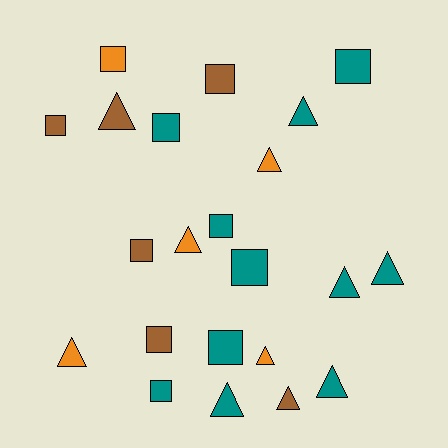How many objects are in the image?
There are 22 objects.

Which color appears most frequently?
Teal, with 11 objects.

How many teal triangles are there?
There are 5 teal triangles.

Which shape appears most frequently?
Square, with 11 objects.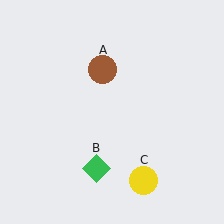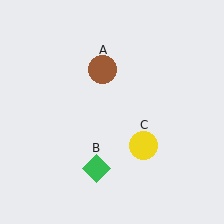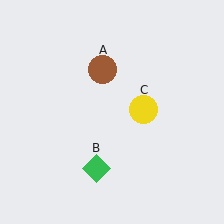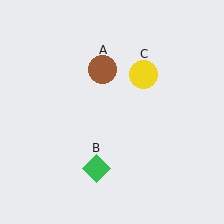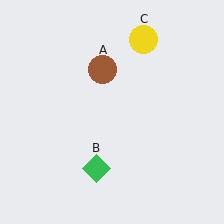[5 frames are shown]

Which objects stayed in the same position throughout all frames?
Brown circle (object A) and green diamond (object B) remained stationary.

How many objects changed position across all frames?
1 object changed position: yellow circle (object C).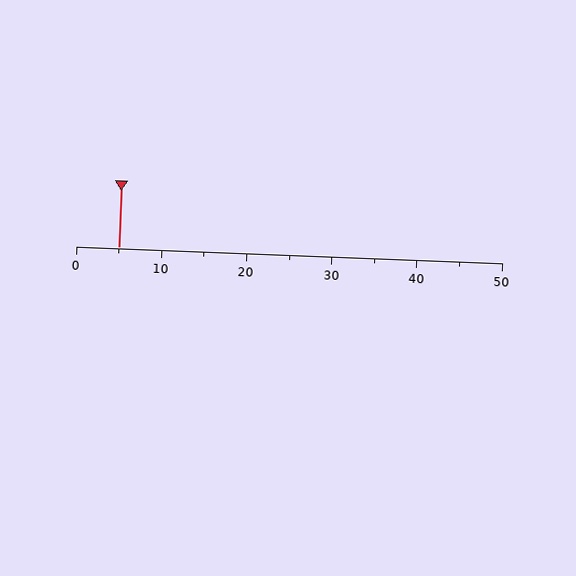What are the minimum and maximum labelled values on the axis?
The axis runs from 0 to 50.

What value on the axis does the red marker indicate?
The marker indicates approximately 5.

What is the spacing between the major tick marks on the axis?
The major ticks are spaced 10 apart.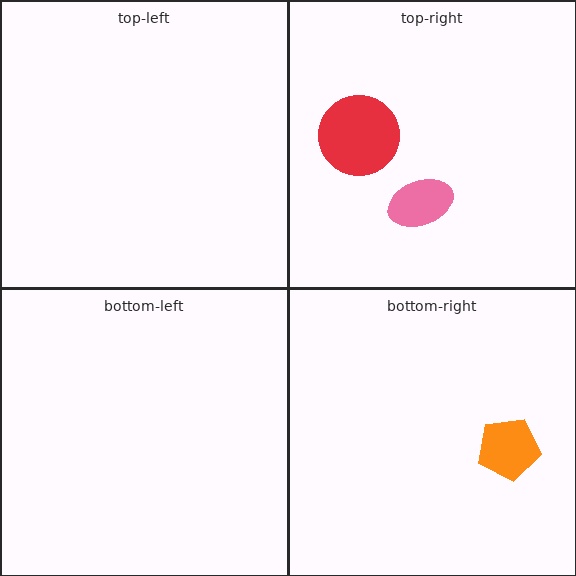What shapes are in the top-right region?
The red circle, the pink ellipse.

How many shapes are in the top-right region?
2.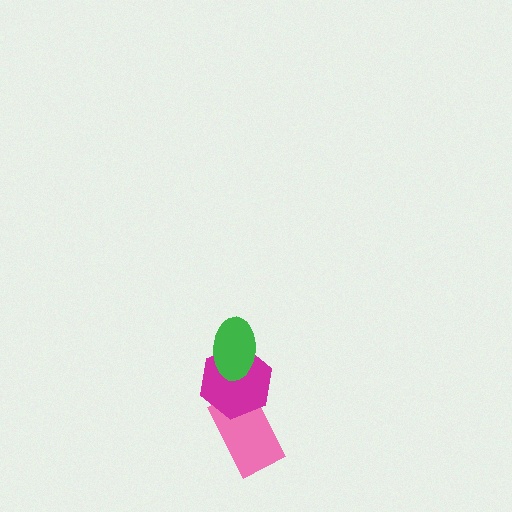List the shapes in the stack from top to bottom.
From top to bottom: the green ellipse, the magenta hexagon, the pink rectangle.